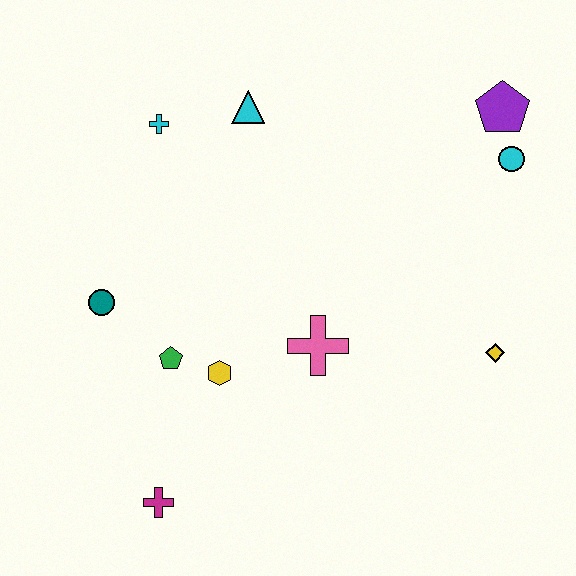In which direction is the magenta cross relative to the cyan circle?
The magenta cross is to the left of the cyan circle.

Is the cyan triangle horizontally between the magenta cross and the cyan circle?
Yes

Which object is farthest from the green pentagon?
The purple pentagon is farthest from the green pentagon.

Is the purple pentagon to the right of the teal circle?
Yes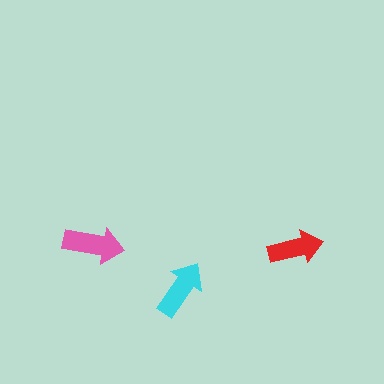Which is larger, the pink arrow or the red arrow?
The pink one.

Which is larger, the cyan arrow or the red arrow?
The cyan one.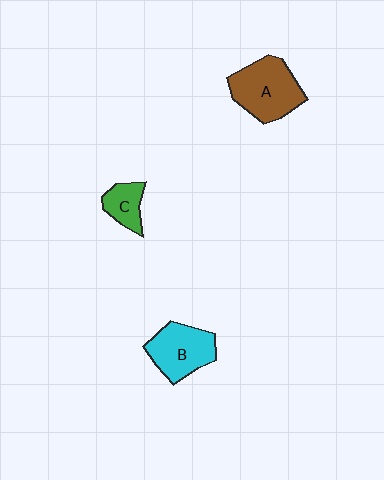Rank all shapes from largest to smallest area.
From largest to smallest: A (brown), B (cyan), C (green).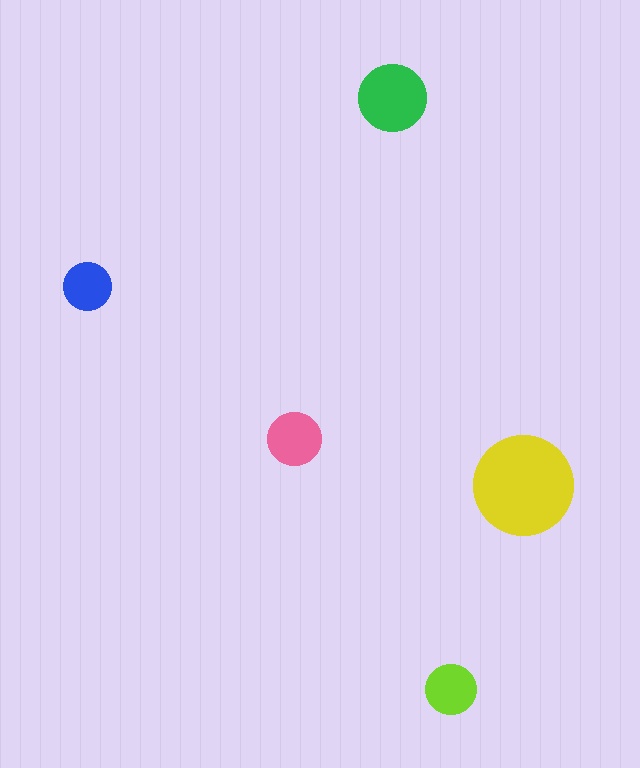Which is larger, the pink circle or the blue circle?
The pink one.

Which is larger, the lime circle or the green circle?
The green one.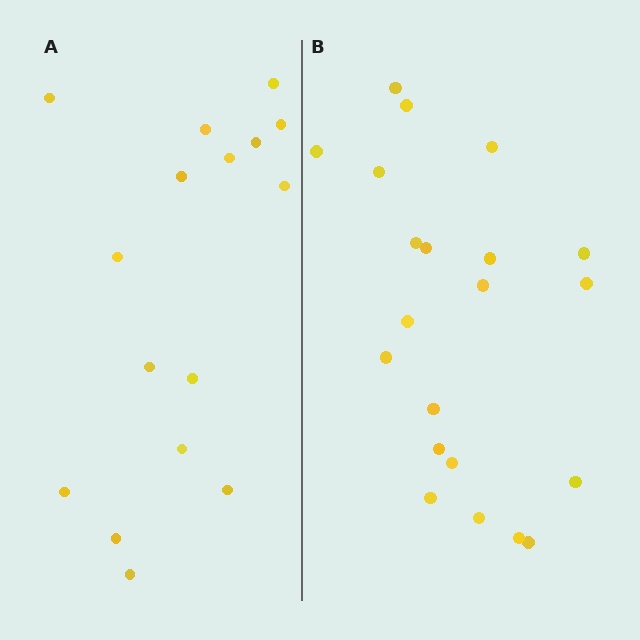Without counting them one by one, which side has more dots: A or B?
Region B (the right region) has more dots.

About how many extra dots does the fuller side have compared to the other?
Region B has about 5 more dots than region A.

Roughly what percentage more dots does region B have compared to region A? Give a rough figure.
About 30% more.